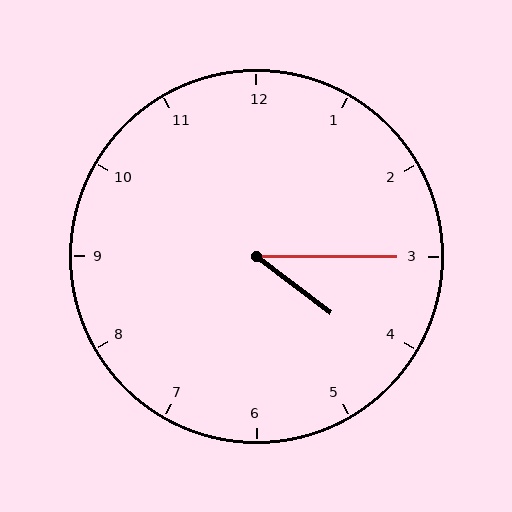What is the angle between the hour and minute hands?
Approximately 38 degrees.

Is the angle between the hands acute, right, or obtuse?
It is acute.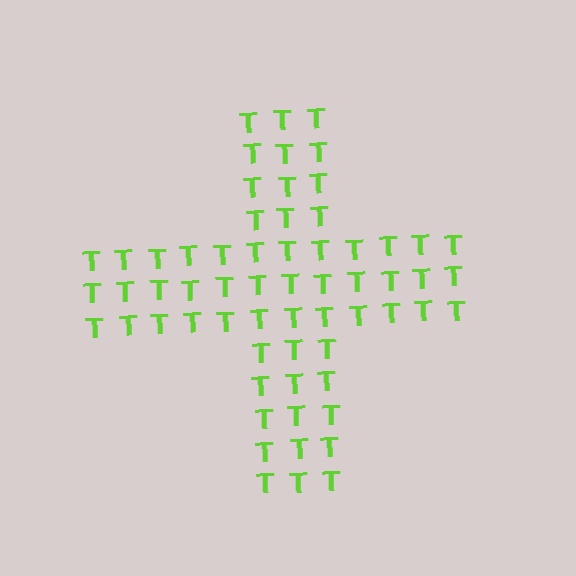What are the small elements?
The small elements are letter T's.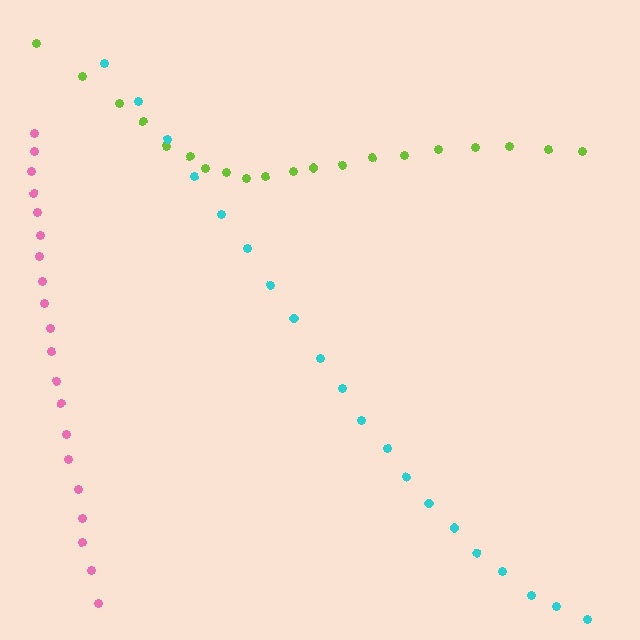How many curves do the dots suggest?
There are 3 distinct paths.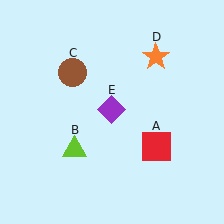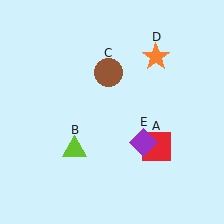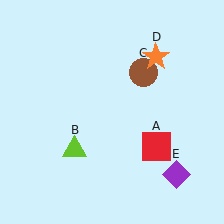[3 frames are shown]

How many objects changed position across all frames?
2 objects changed position: brown circle (object C), purple diamond (object E).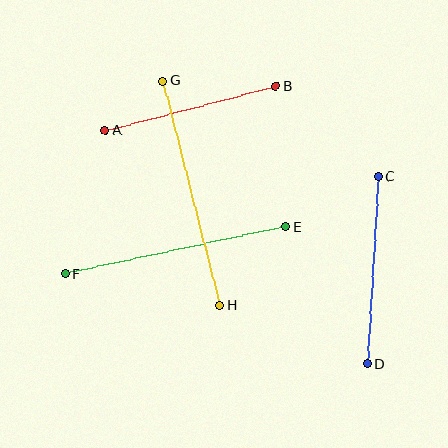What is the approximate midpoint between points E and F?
The midpoint is at approximately (176, 251) pixels.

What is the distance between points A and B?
The distance is approximately 176 pixels.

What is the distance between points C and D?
The distance is approximately 188 pixels.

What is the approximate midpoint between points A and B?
The midpoint is at approximately (191, 108) pixels.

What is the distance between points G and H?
The distance is approximately 232 pixels.